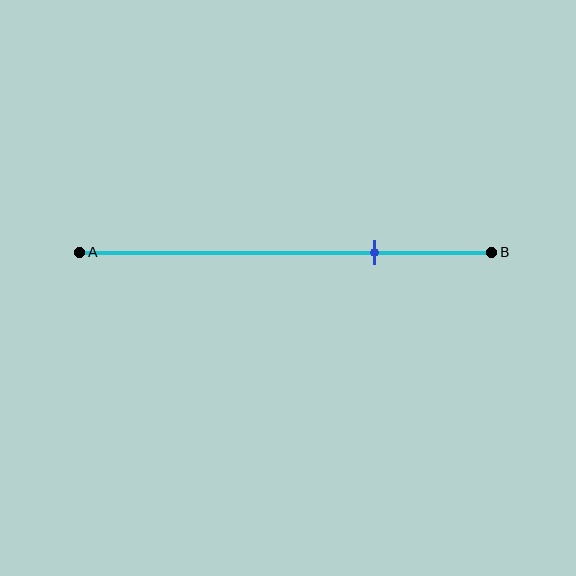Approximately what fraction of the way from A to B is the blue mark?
The blue mark is approximately 70% of the way from A to B.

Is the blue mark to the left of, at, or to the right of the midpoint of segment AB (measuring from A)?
The blue mark is to the right of the midpoint of segment AB.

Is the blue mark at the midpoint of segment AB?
No, the mark is at about 70% from A, not at the 50% midpoint.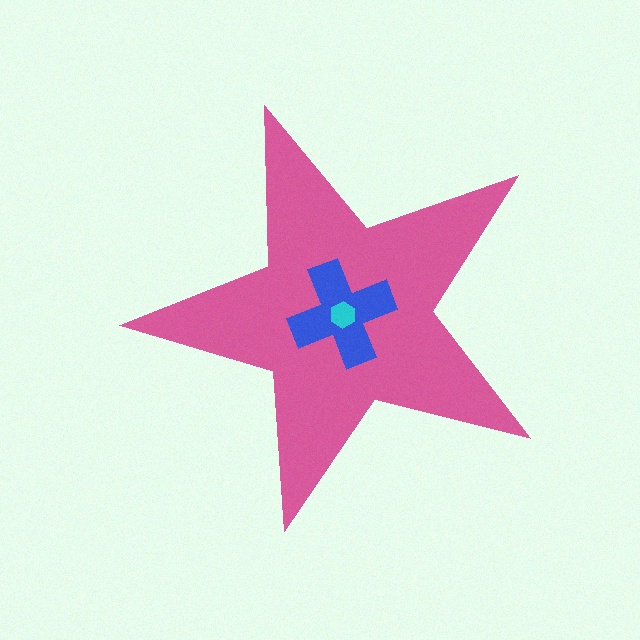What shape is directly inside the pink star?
The blue cross.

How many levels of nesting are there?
3.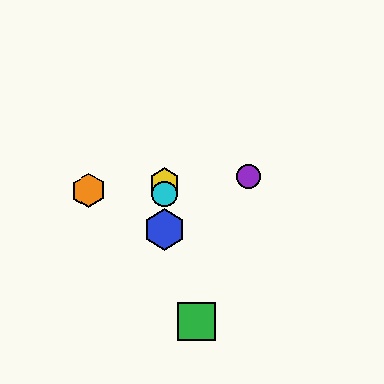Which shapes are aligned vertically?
The red hexagon, the blue hexagon, the yellow hexagon, the cyan circle are aligned vertically.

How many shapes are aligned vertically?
4 shapes (the red hexagon, the blue hexagon, the yellow hexagon, the cyan circle) are aligned vertically.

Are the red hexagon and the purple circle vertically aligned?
No, the red hexagon is at x≈164 and the purple circle is at x≈248.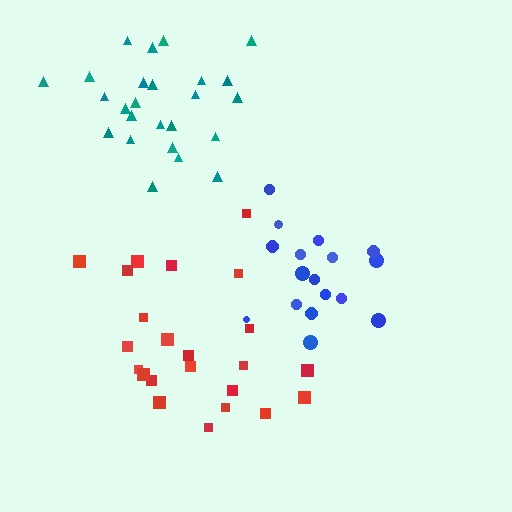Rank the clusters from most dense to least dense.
teal, blue, red.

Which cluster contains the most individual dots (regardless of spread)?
Teal (25).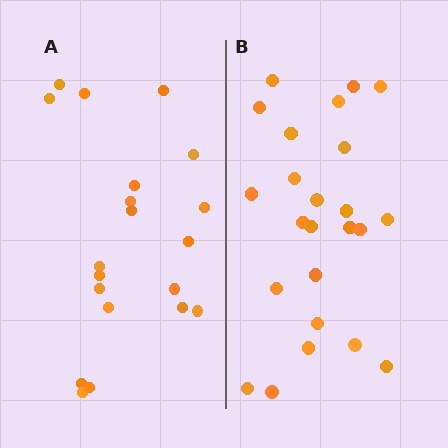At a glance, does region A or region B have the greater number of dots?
Region B (the right region) has more dots.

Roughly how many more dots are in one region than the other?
Region B has about 4 more dots than region A.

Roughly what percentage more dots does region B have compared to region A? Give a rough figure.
About 20% more.